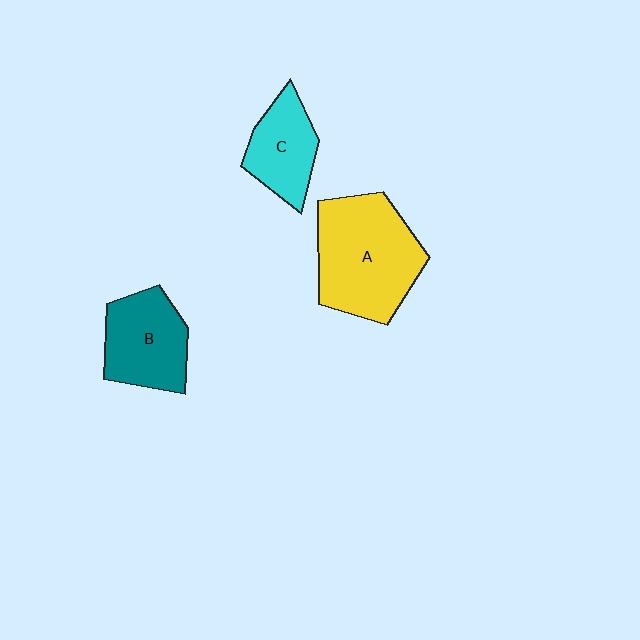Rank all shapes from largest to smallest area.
From largest to smallest: A (yellow), B (teal), C (cyan).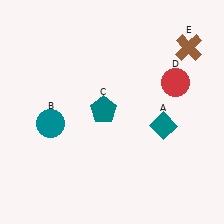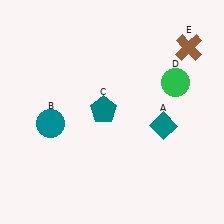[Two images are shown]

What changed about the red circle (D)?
In Image 1, D is red. In Image 2, it changed to green.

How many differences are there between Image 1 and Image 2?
There is 1 difference between the two images.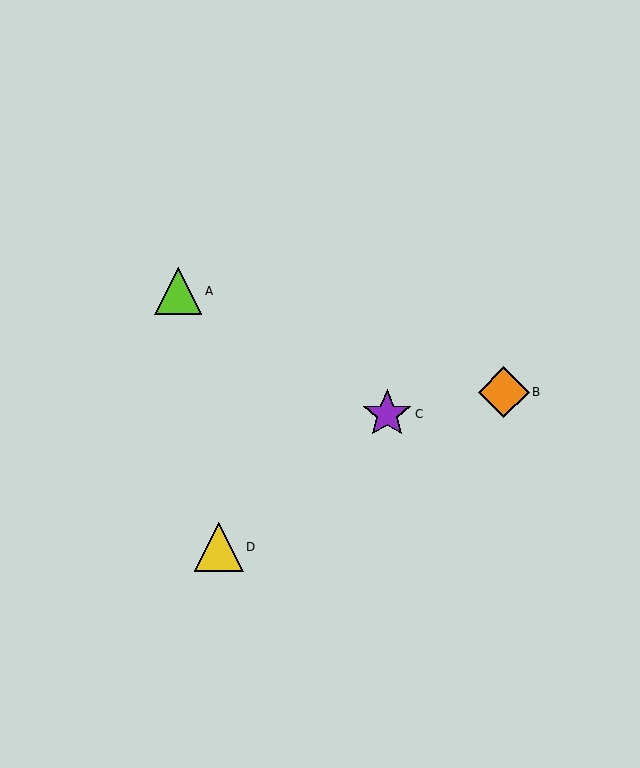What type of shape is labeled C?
Shape C is a purple star.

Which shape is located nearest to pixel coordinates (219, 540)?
The yellow triangle (labeled D) at (219, 547) is nearest to that location.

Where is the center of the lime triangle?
The center of the lime triangle is at (178, 291).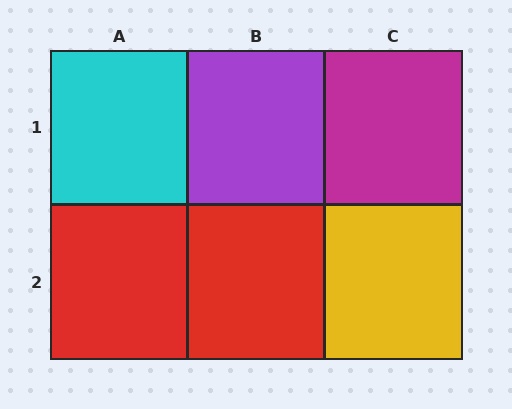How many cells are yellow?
1 cell is yellow.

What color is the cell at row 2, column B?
Red.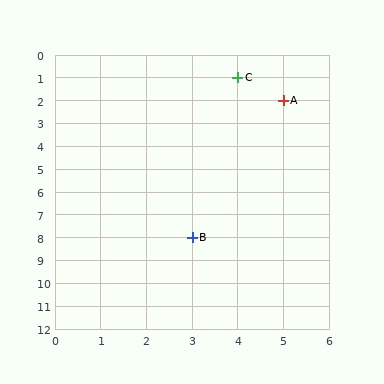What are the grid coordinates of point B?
Point B is at grid coordinates (3, 8).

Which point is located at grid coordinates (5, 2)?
Point A is at (5, 2).